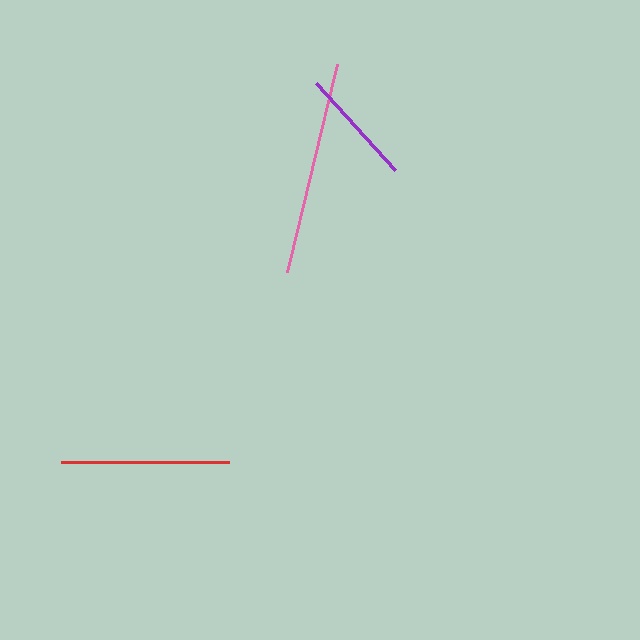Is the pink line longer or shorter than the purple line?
The pink line is longer than the purple line.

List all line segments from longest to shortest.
From longest to shortest: pink, red, purple.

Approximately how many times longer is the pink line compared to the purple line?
The pink line is approximately 1.8 times the length of the purple line.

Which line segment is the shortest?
The purple line is the shortest at approximately 117 pixels.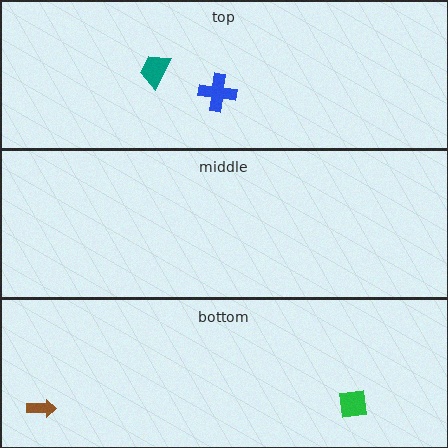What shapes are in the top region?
The blue cross, the teal trapezoid.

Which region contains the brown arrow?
The bottom region.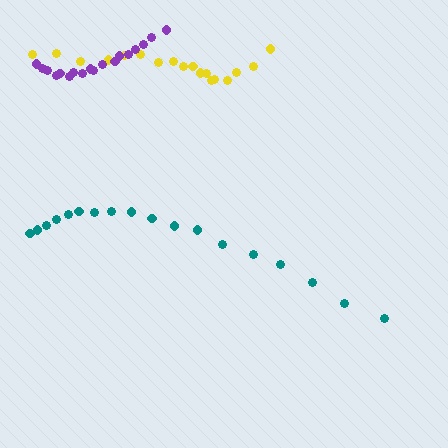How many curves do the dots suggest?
There are 3 distinct paths.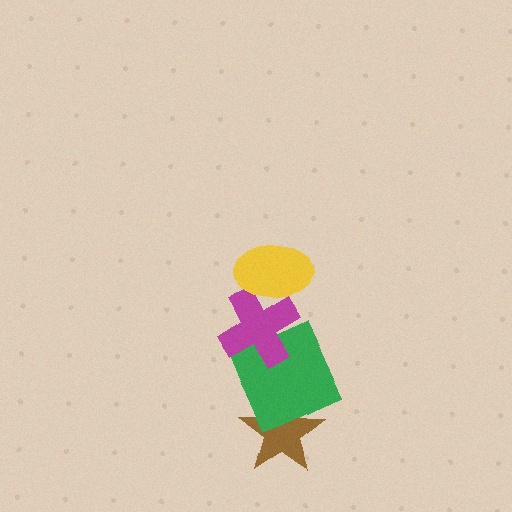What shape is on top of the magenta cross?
The yellow ellipse is on top of the magenta cross.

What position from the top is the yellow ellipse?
The yellow ellipse is 1st from the top.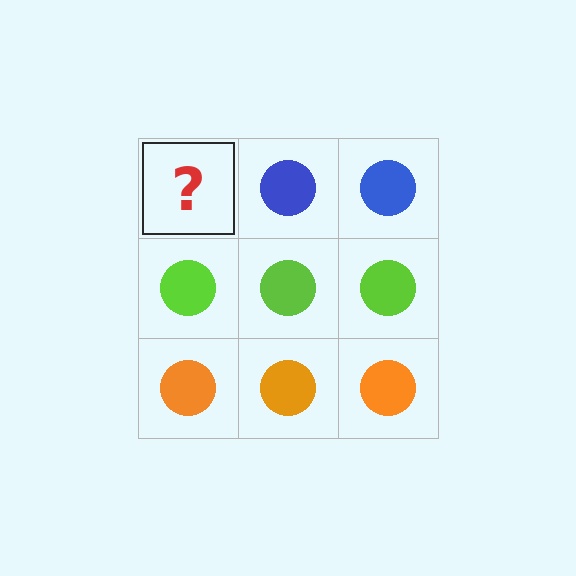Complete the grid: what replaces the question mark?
The question mark should be replaced with a blue circle.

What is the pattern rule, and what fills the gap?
The rule is that each row has a consistent color. The gap should be filled with a blue circle.